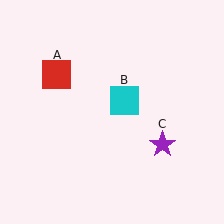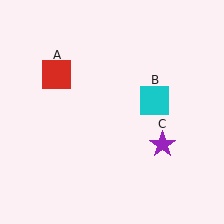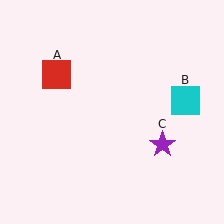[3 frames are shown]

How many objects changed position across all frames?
1 object changed position: cyan square (object B).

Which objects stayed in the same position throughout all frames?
Red square (object A) and purple star (object C) remained stationary.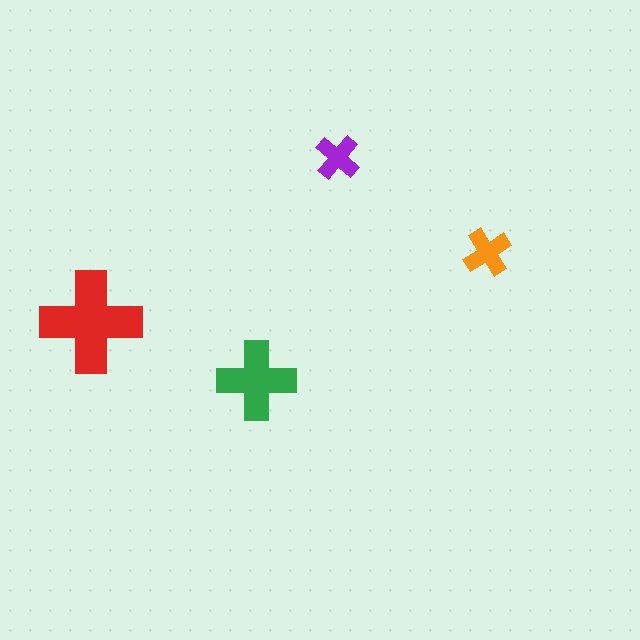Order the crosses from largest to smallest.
the red one, the green one, the orange one, the purple one.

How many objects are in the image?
There are 4 objects in the image.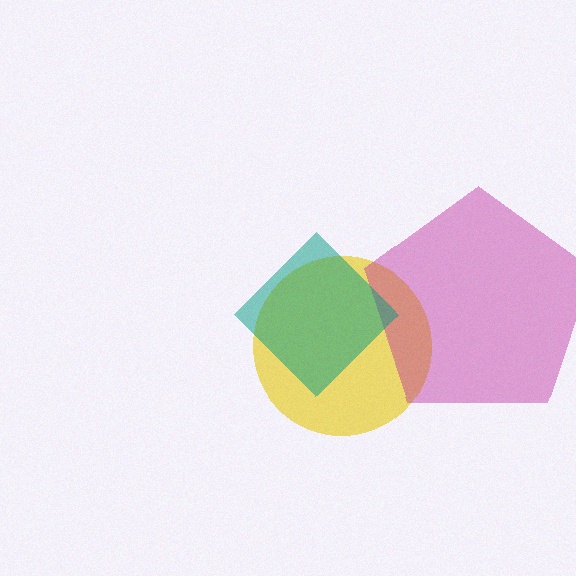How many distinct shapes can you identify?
There are 3 distinct shapes: a yellow circle, a magenta pentagon, a teal diamond.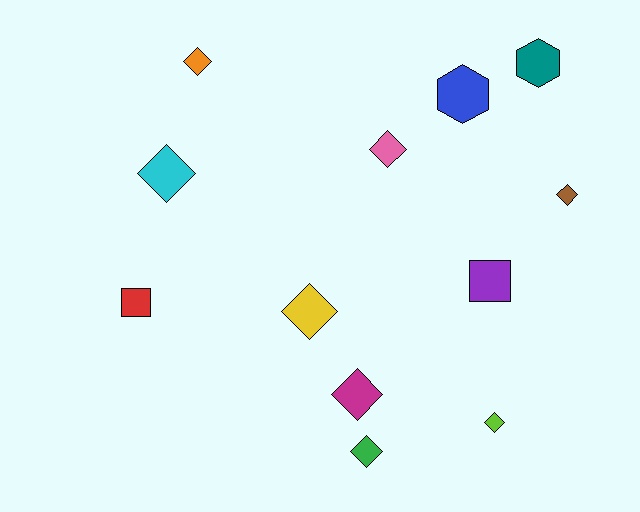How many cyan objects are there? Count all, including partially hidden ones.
There is 1 cyan object.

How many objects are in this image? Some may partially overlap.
There are 12 objects.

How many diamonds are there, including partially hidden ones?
There are 8 diamonds.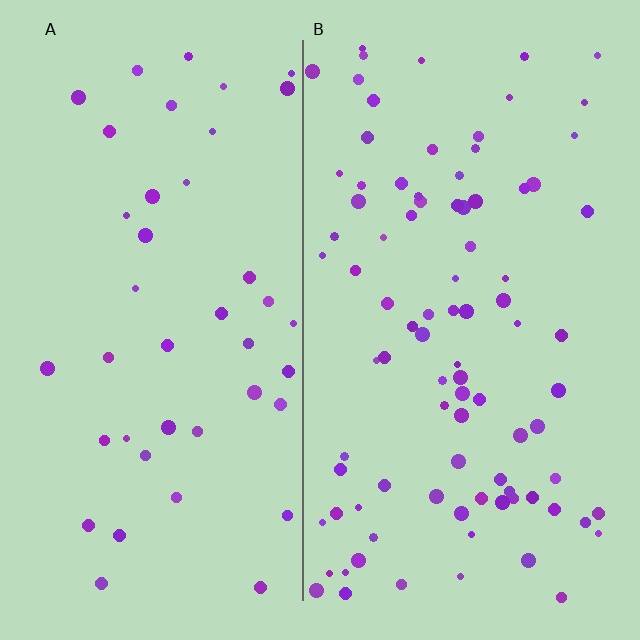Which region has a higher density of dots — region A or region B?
B (the right).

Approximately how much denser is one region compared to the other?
Approximately 2.2× — region B over region A.